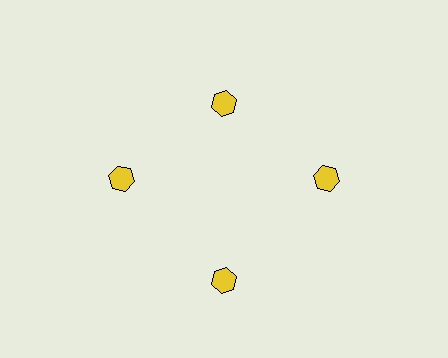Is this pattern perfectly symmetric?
No. The 4 yellow hexagons are arranged in a ring, but one element near the 12 o'clock position is pulled inward toward the center, breaking the 4-fold rotational symmetry.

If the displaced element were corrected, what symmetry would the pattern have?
It would have 4-fold rotational symmetry — the pattern would map onto itself every 90 degrees.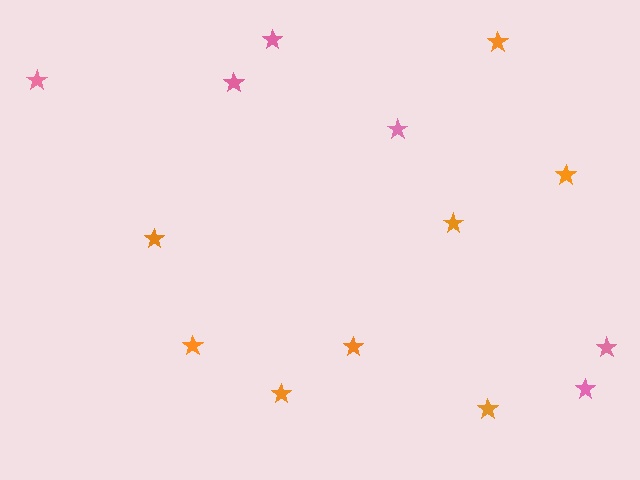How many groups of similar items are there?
There are 2 groups: one group of orange stars (8) and one group of pink stars (6).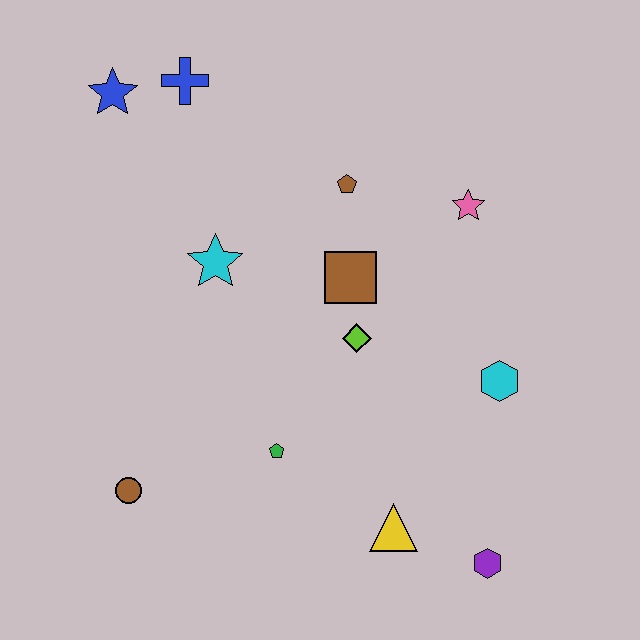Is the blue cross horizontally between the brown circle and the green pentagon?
Yes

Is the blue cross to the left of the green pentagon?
Yes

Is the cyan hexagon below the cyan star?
Yes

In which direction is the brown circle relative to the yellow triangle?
The brown circle is to the left of the yellow triangle.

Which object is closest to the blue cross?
The blue star is closest to the blue cross.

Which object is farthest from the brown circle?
The pink star is farthest from the brown circle.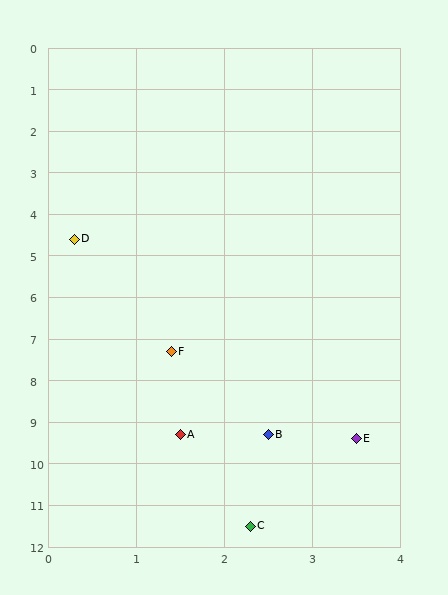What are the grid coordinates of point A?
Point A is at approximately (1.5, 9.3).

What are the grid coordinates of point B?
Point B is at approximately (2.5, 9.3).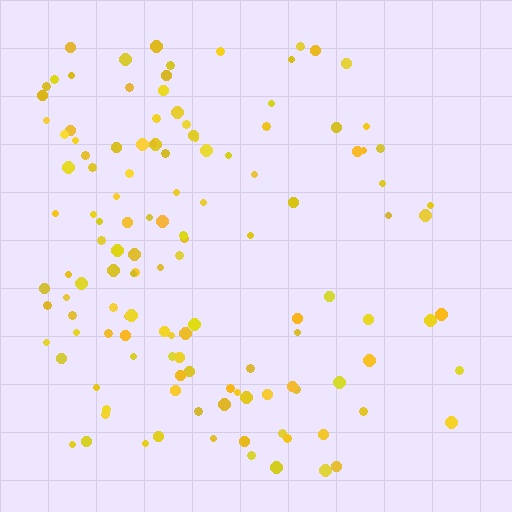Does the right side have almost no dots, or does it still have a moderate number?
Still a moderate number, just noticeably fewer than the left.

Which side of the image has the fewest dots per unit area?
The right.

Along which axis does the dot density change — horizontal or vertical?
Horizontal.